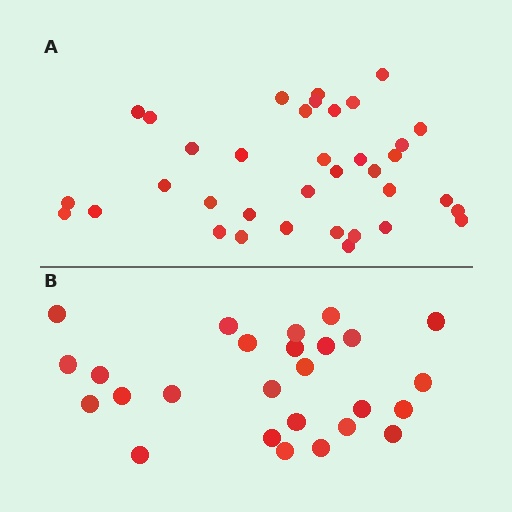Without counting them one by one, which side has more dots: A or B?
Region A (the top region) has more dots.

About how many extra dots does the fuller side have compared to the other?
Region A has roughly 10 or so more dots than region B.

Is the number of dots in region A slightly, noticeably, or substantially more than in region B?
Region A has noticeably more, but not dramatically so. The ratio is roughly 1.4 to 1.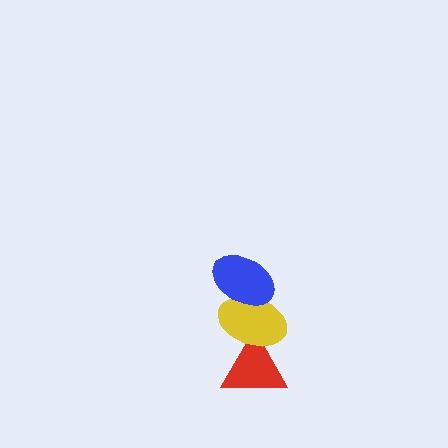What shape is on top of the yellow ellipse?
The blue ellipse is on top of the yellow ellipse.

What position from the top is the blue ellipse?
The blue ellipse is 1st from the top.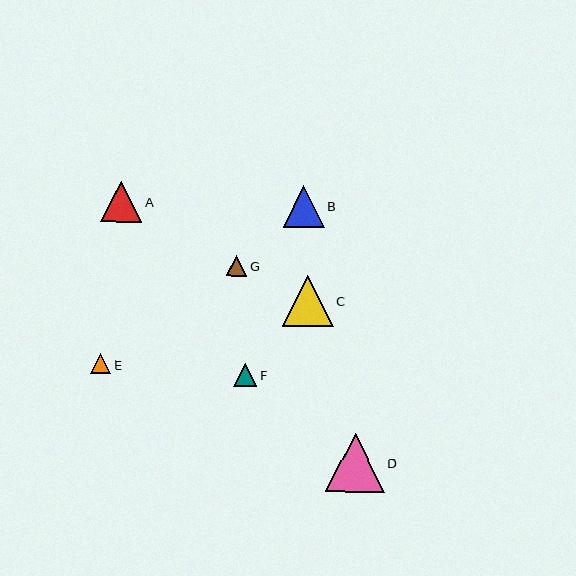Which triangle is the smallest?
Triangle G is the smallest with a size of approximately 20 pixels.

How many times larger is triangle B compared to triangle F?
Triangle B is approximately 1.8 times the size of triangle F.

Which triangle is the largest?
Triangle D is the largest with a size of approximately 59 pixels.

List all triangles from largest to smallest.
From largest to smallest: D, C, B, A, F, E, G.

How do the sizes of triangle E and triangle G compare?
Triangle E and triangle G are approximately the same size.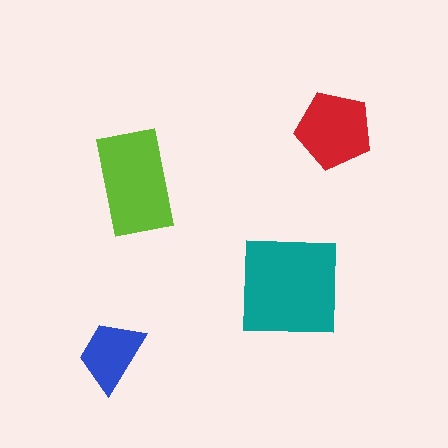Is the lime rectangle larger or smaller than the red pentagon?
Larger.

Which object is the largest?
The teal square.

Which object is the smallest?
The blue trapezoid.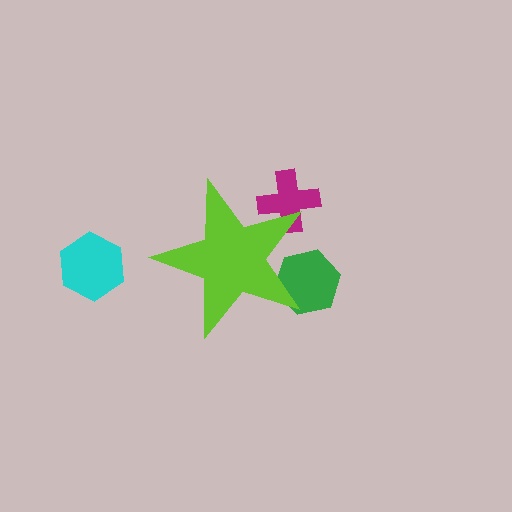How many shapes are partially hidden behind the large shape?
2 shapes are partially hidden.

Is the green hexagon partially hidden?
Yes, the green hexagon is partially hidden behind the lime star.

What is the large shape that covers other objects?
A lime star.